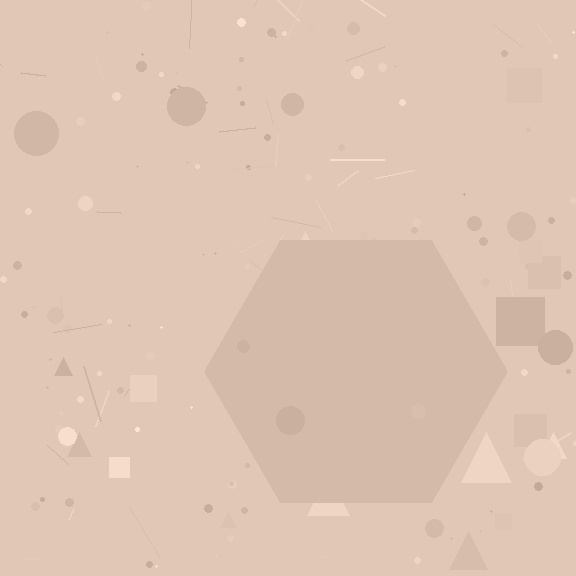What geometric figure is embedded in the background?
A hexagon is embedded in the background.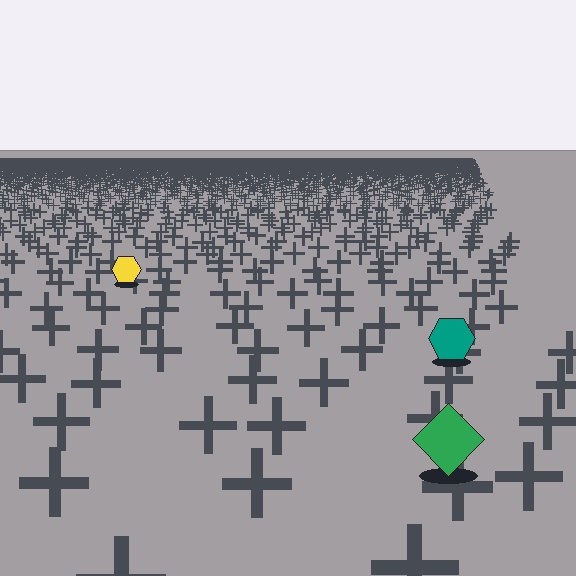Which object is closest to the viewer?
The green diamond is closest. The texture marks near it are larger and more spread out.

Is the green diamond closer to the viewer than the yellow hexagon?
Yes. The green diamond is closer — you can tell from the texture gradient: the ground texture is coarser near it.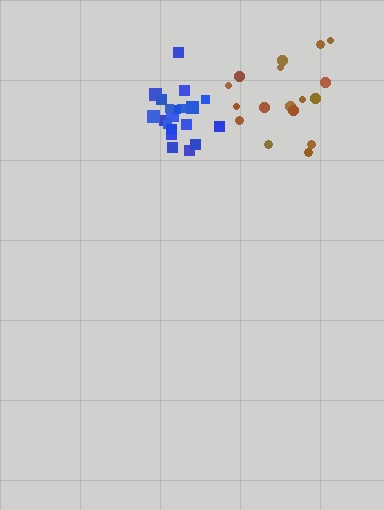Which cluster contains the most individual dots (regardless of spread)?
Blue (21).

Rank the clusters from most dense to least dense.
blue, brown.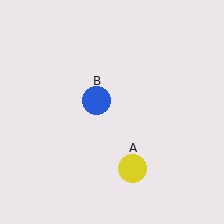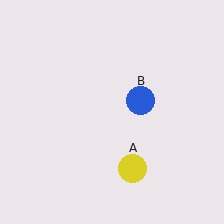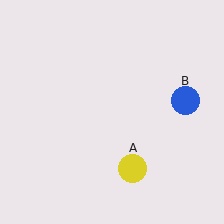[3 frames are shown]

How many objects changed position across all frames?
1 object changed position: blue circle (object B).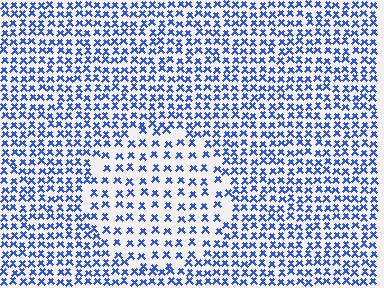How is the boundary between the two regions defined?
The boundary is defined by a change in element density (approximately 1.8x ratio). All elements are the same color, size, and shape.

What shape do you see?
I see a circle.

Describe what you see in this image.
The image contains small blue elements arranged at two different densities. A circle-shaped region is visible where the elements are less densely packed than the surrounding area.